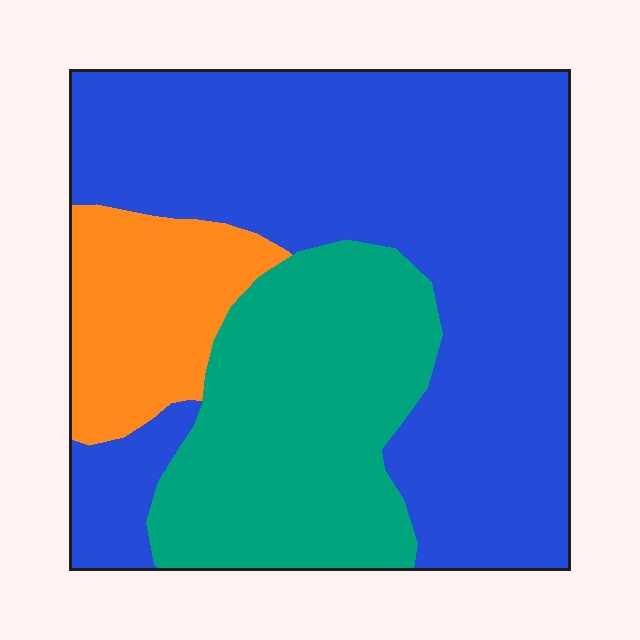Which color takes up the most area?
Blue, at roughly 60%.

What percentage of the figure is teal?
Teal covers around 30% of the figure.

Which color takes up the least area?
Orange, at roughly 15%.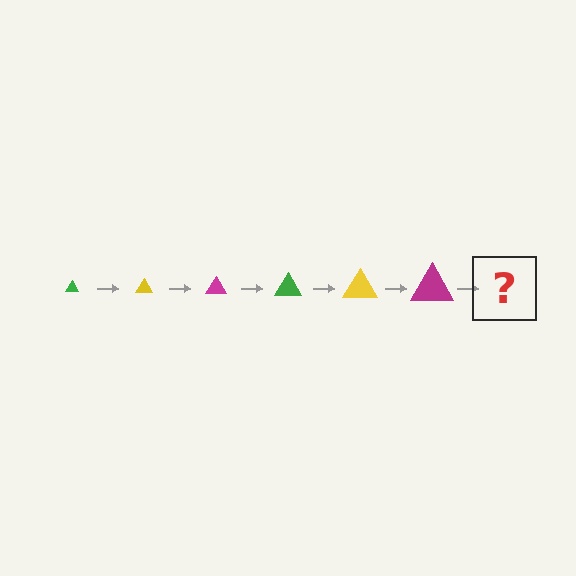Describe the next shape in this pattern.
It should be a green triangle, larger than the previous one.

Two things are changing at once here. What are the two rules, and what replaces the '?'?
The two rules are that the triangle grows larger each step and the color cycles through green, yellow, and magenta. The '?' should be a green triangle, larger than the previous one.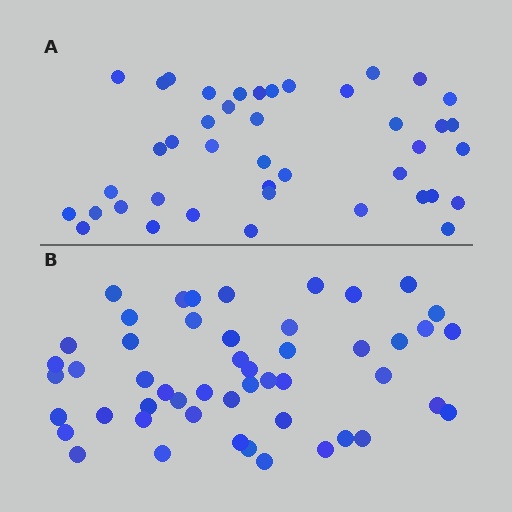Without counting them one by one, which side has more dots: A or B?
Region B (the bottom region) has more dots.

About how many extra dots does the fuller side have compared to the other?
Region B has roughly 8 or so more dots than region A.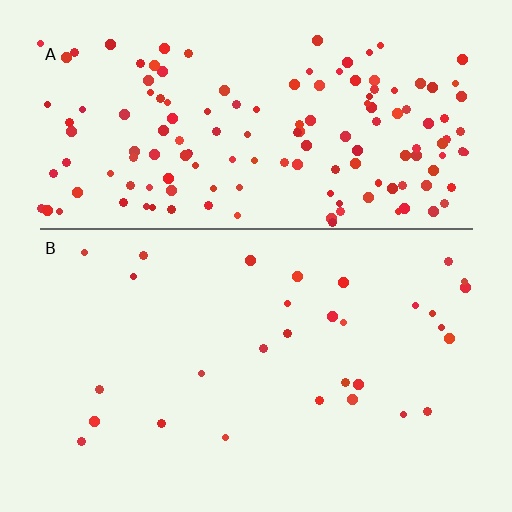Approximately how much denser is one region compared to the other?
Approximately 5.0× — region A over region B.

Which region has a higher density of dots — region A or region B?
A (the top).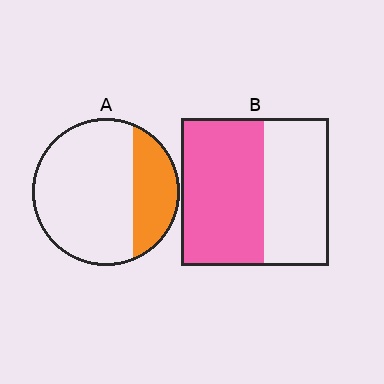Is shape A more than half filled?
No.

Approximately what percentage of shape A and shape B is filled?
A is approximately 25% and B is approximately 55%.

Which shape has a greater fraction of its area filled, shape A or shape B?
Shape B.